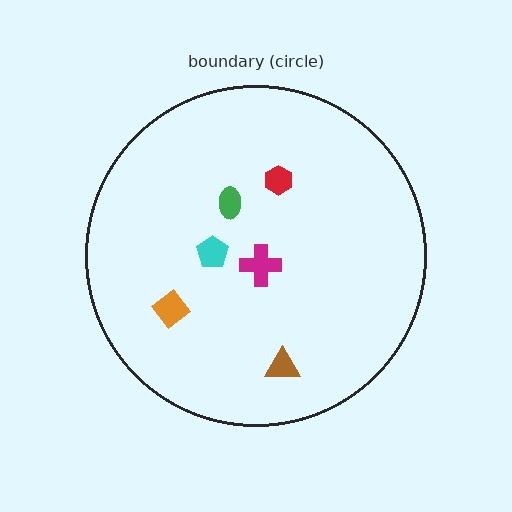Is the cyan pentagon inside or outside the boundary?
Inside.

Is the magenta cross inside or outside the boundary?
Inside.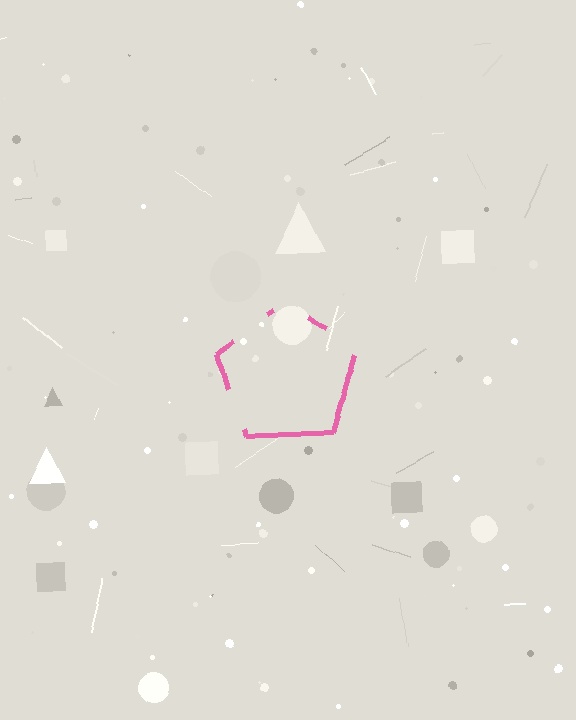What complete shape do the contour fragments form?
The contour fragments form a pentagon.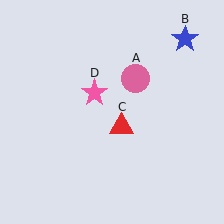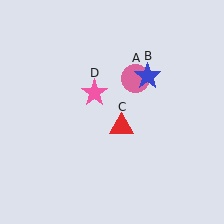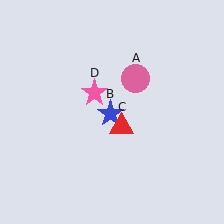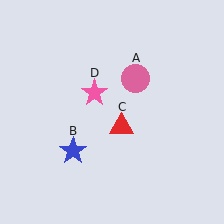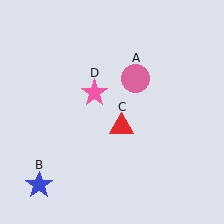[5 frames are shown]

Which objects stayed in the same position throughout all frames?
Pink circle (object A) and red triangle (object C) and pink star (object D) remained stationary.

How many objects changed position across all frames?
1 object changed position: blue star (object B).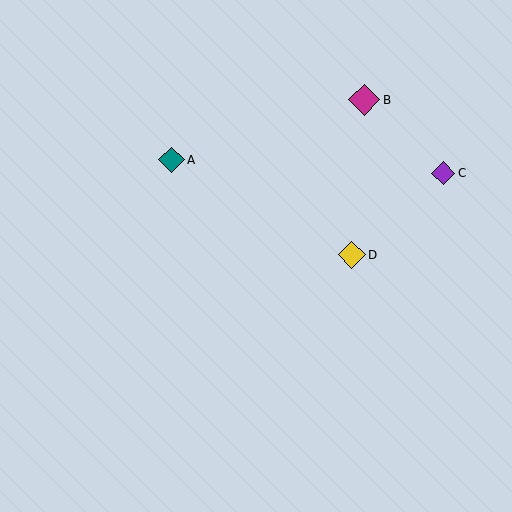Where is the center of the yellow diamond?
The center of the yellow diamond is at (352, 255).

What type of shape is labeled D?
Shape D is a yellow diamond.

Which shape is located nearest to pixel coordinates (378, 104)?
The magenta diamond (labeled B) at (364, 100) is nearest to that location.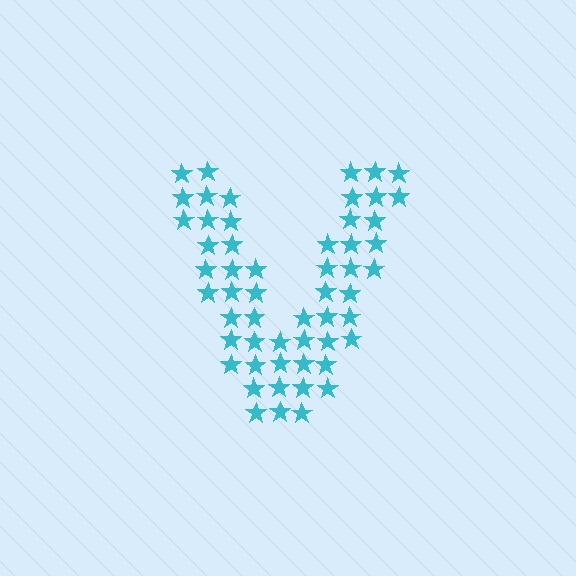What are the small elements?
The small elements are stars.